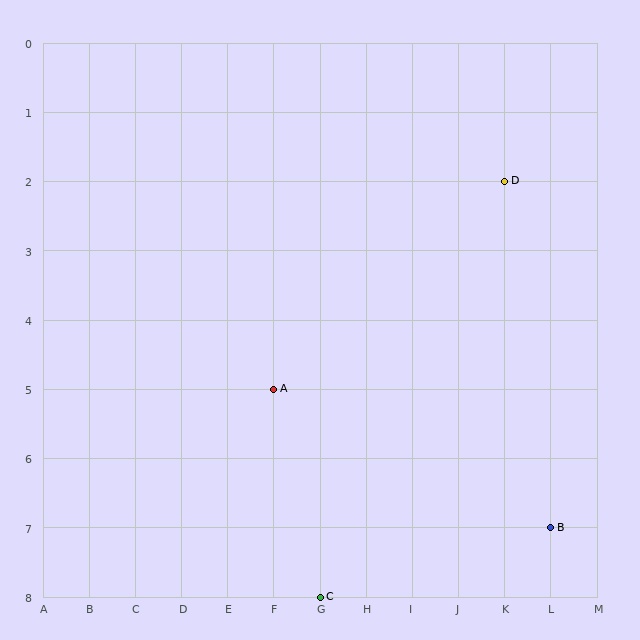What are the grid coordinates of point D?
Point D is at grid coordinates (K, 2).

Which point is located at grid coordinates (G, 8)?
Point C is at (G, 8).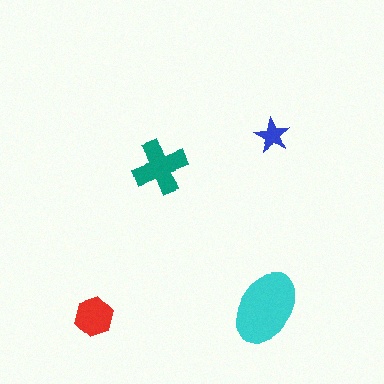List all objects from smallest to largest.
The blue star, the red hexagon, the teal cross, the cyan ellipse.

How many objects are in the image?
There are 4 objects in the image.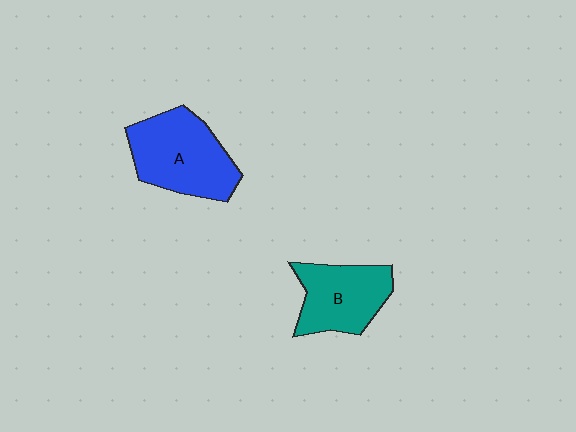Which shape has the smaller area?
Shape B (teal).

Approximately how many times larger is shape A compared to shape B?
Approximately 1.3 times.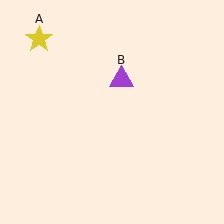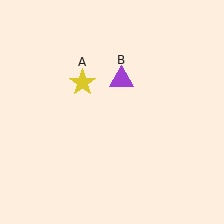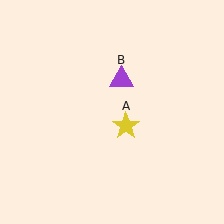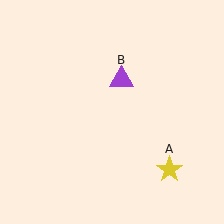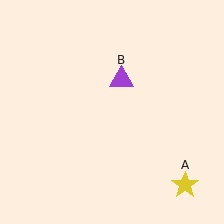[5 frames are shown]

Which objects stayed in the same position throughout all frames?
Purple triangle (object B) remained stationary.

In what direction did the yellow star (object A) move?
The yellow star (object A) moved down and to the right.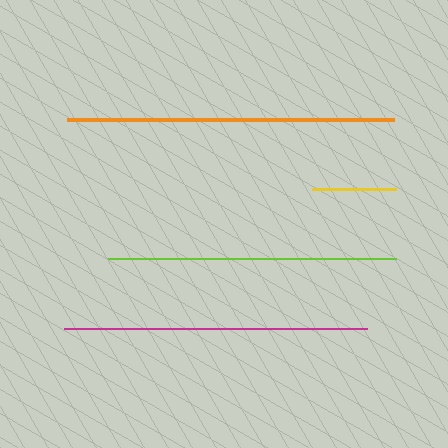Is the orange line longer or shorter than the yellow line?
The orange line is longer than the yellow line.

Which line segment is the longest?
The orange line is the longest at approximately 327 pixels.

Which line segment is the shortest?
The yellow line is the shortest at approximately 84 pixels.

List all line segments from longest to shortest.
From longest to shortest: orange, magenta, lime, yellow.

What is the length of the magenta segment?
The magenta segment is approximately 303 pixels long.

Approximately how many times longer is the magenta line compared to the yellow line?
The magenta line is approximately 3.6 times the length of the yellow line.